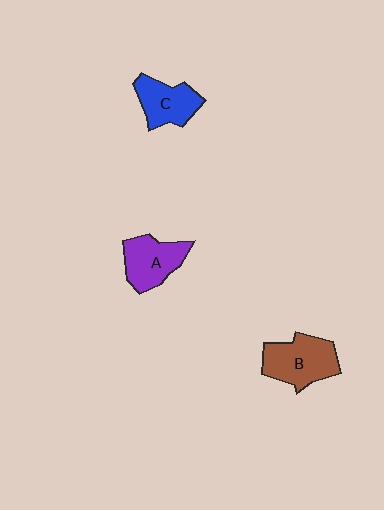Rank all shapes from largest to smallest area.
From largest to smallest: B (brown), A (purple), C (blue).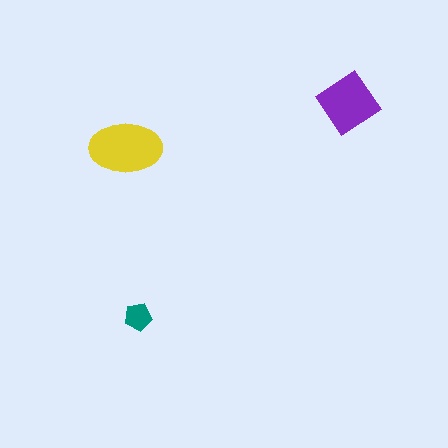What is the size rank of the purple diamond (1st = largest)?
2nd.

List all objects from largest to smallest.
The yellow ellipse, the purple diamond, the teal pentagon.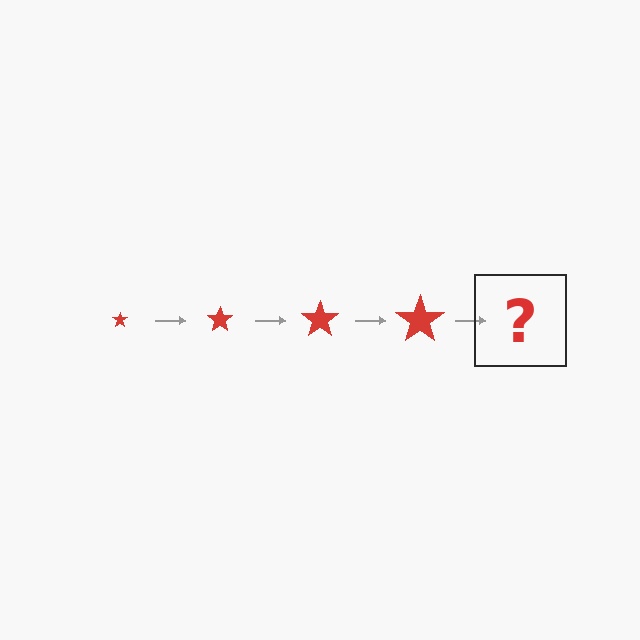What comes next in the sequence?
The next element should be a red star, larger than the previous one.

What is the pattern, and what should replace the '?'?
The pattern is that the star gets progressively larger each step. The '?' should be a red star, larger than the previous one.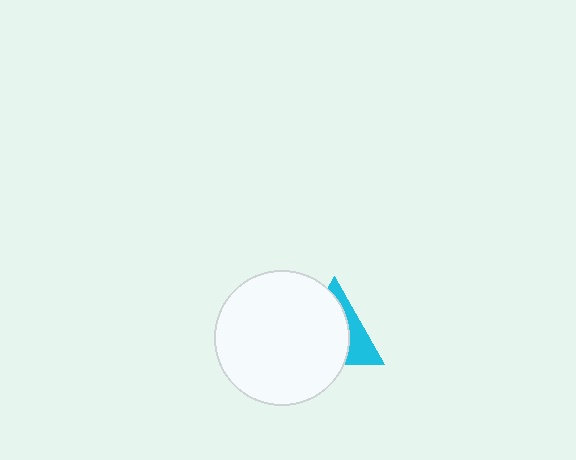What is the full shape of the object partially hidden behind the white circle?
The partially hidden object is a cyan triangle.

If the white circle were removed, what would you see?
You would see the complete cyan triangle.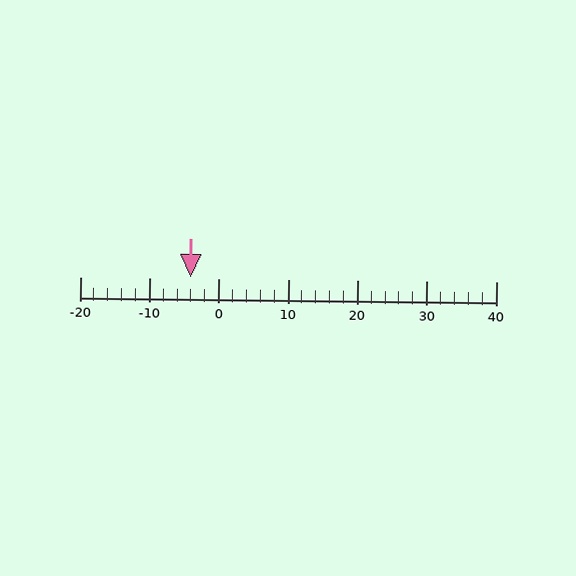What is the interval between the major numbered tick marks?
The major tick marks are spaced 10 units apart.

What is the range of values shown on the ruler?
The ruler shows values from -20 to 40.